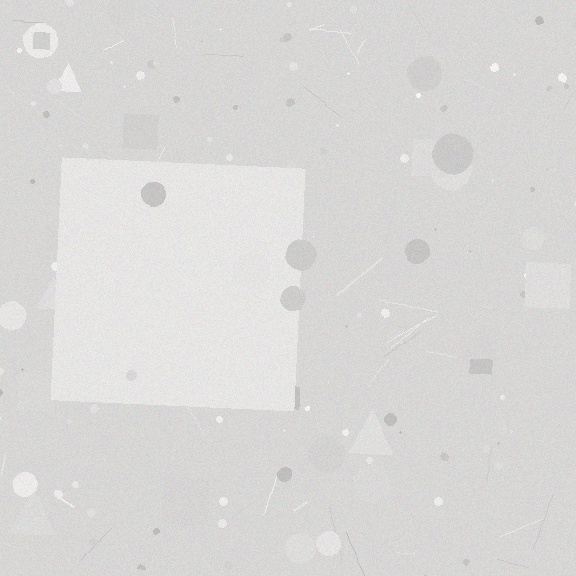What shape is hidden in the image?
A square is hidden in the image.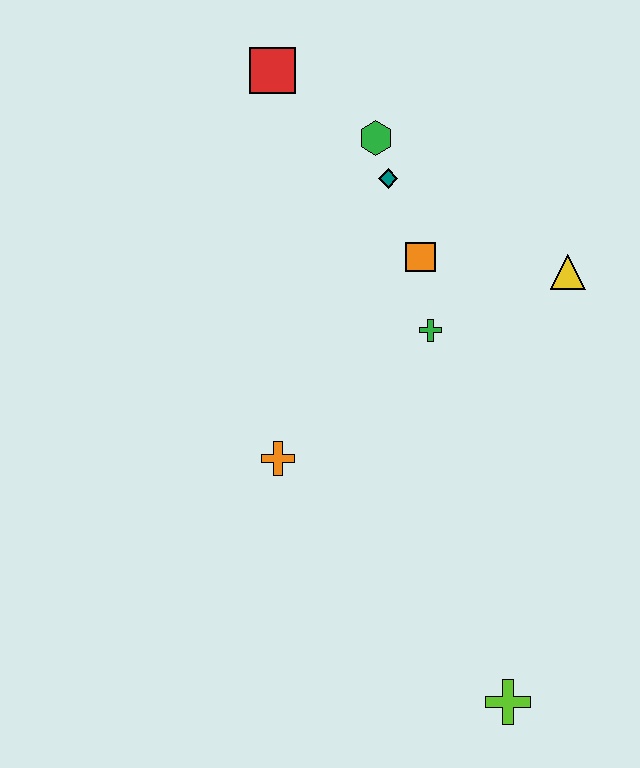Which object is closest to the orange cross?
The green cross is closest to the orange cross.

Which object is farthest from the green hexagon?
The lime cross is farthest from the green hexagon.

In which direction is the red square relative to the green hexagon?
The red square is to the left of the green hexagon.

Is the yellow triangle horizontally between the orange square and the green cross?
No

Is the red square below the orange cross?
No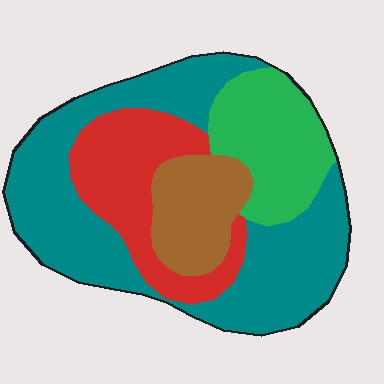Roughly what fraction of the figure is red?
Red takes up about one fifth (1/5) of the figure.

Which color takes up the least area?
Brown, at roughly 15%.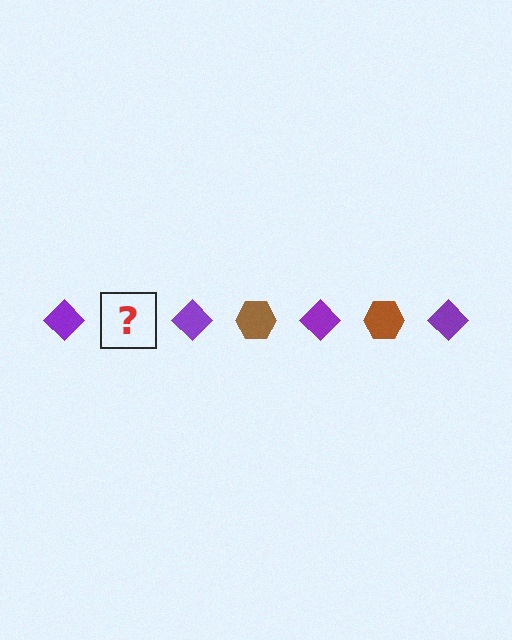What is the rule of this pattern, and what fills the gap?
The rule is that the pattern alternates between purple diamond and brown hexagon. The gap should be filled with a brown hexagon.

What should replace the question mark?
The question mark should be replaced with a brown hexagon.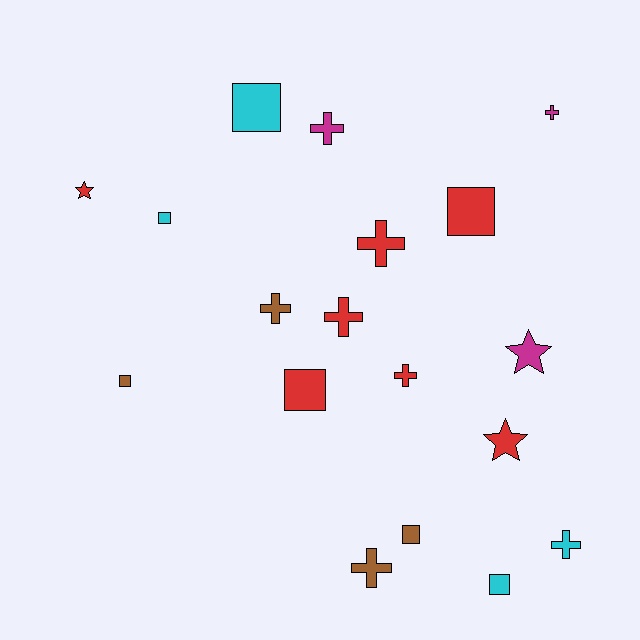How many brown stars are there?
There are no brown stars.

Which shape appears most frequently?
Cross, with 8 objects.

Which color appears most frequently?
Red, with 7 objects.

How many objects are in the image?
There are 18 objects.